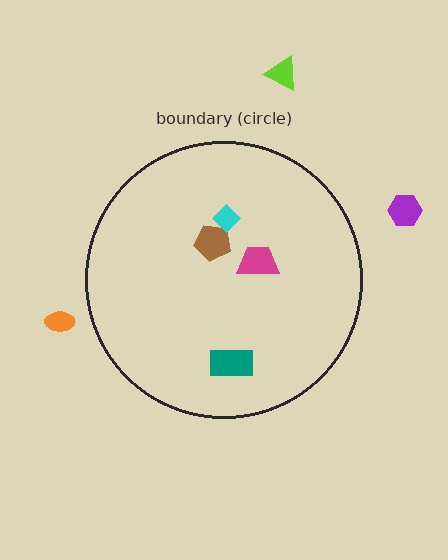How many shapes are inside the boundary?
4 inside, 3 outside.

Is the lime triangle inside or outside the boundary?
Outside.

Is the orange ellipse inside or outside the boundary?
Outside.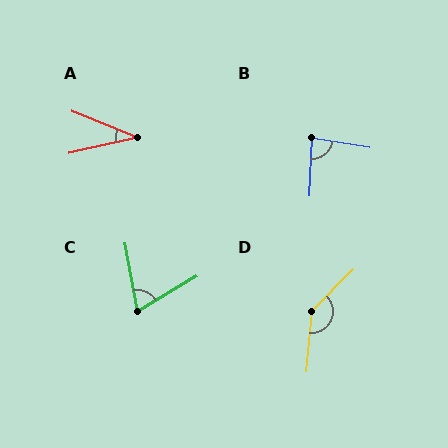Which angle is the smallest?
A, at approximately 35 degrees.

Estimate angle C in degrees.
Approximately 69 degrees.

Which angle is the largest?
D, at approximately 141 degrees.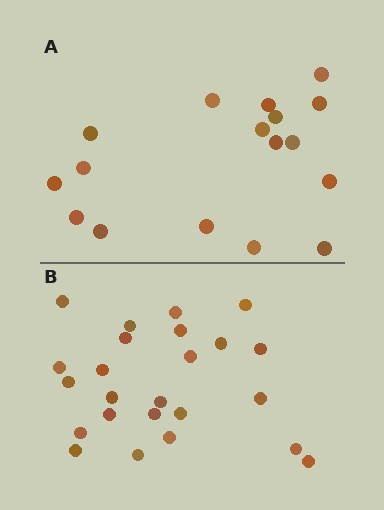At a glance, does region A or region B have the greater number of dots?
Region B (the bottom region) has more dots.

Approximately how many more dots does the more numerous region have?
Region B has roughly 8 or so more dots than region A.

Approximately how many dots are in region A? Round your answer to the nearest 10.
About 20 dots. (The exact count is 17, which rounds to 20.)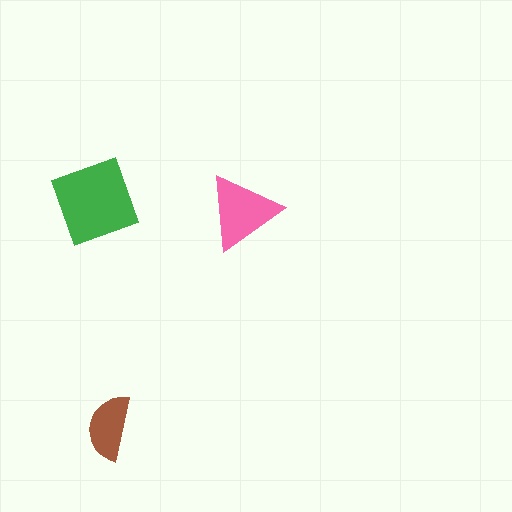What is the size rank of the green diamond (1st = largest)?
1st.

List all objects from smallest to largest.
The brown semicircle, the pink triangle, the green diamond.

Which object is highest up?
The green diamond is topmost.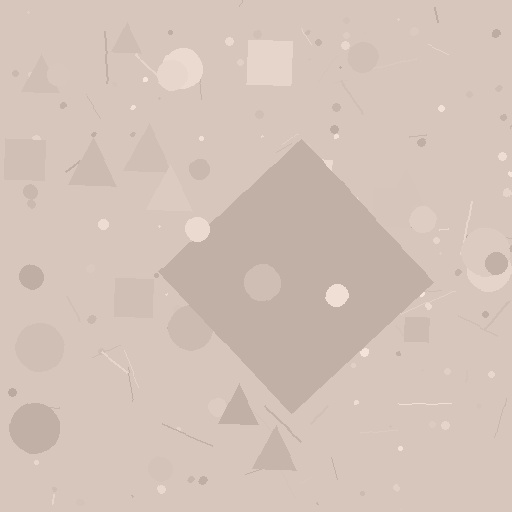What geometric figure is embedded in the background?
A diamond is embedded in the background.